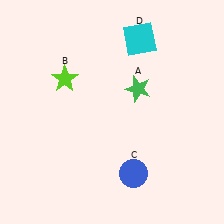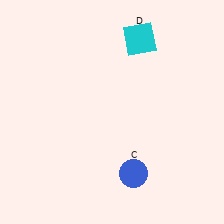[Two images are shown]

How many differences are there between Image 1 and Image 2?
There are 2 differences between the two images.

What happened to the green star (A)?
The green star (A) was removed in Image 2. It was in the top-right area of Image 1.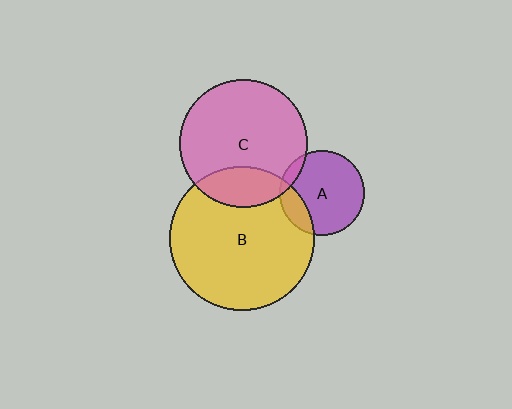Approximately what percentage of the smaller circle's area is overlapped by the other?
Approximately 10%.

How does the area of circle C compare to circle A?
Approximately 2.3 times.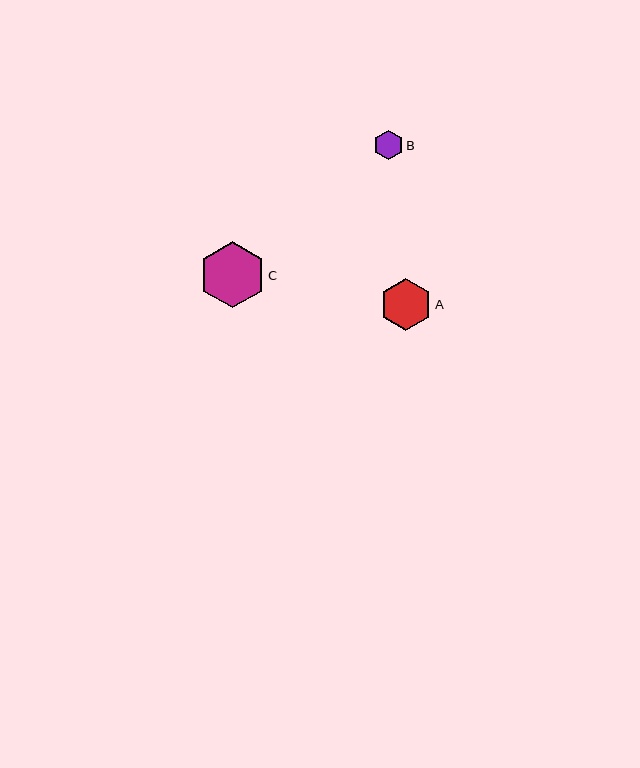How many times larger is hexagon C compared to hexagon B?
Hexagon C is approximately 2.3 times the size of hexagon B.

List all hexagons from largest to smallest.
From largest to smallest: C, A, B.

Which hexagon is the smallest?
Hexagon B is the smallest with a size of approximately 29 pixels.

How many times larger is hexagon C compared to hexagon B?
Hexagon C is approximately 2.3 times the size of hexagon B.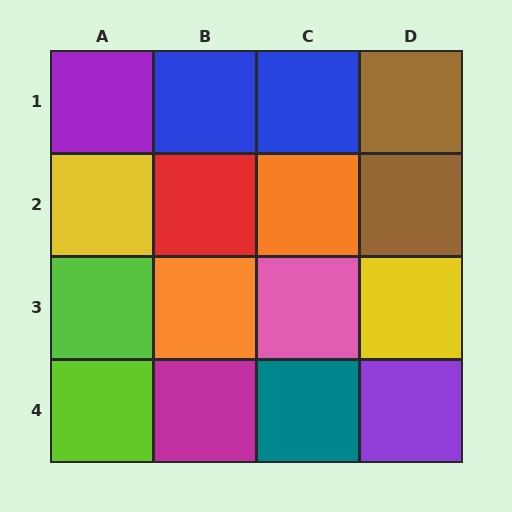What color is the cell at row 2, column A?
Yellow.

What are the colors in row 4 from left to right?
Lime, magenta, teal, purple.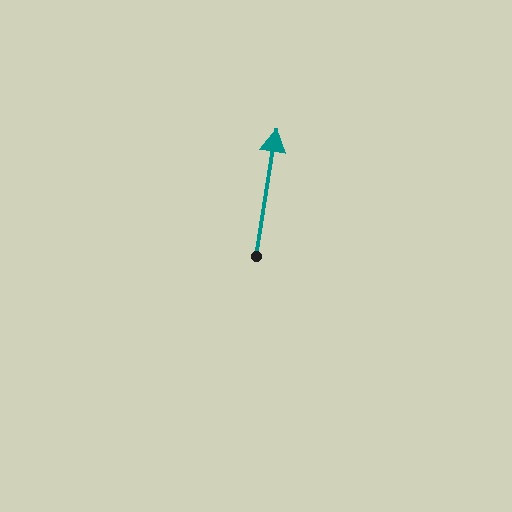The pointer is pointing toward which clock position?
Roughly 12 o'clock.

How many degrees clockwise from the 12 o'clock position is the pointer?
Approximately 9 degrees.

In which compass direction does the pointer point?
North.